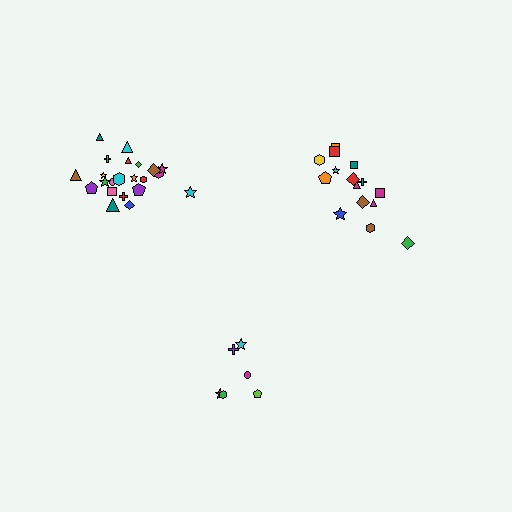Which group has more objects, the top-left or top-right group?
The top-left group.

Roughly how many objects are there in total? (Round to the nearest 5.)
Roughly 45 objects in total.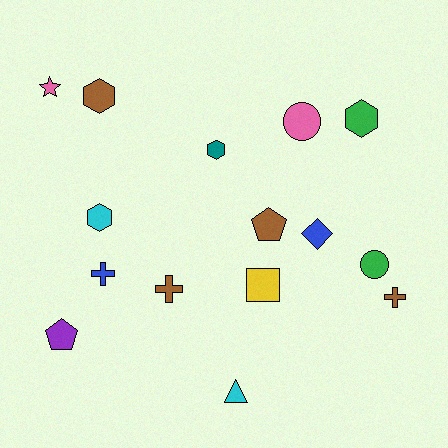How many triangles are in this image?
There is 1 triangle.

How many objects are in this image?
There are 15 objects.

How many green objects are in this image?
There are 2 green objects.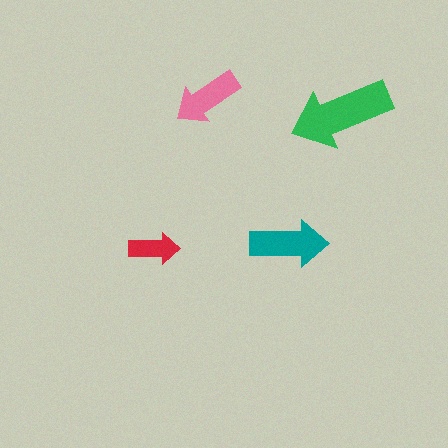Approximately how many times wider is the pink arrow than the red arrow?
About 1.5 times wider.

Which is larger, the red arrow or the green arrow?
The green one.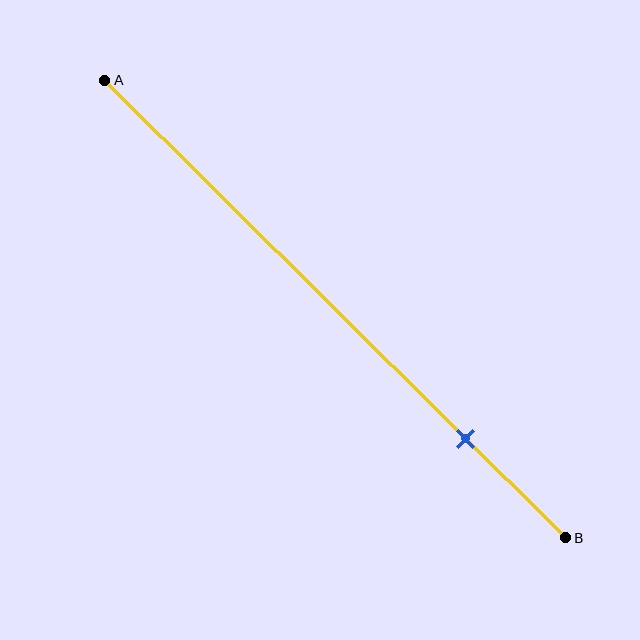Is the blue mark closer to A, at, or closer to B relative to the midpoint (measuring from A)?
The blue mark is closer to point B than the midpoint of segment AB.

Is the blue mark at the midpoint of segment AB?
No, the mark is at about 80% from A, not at the 50% midpoint.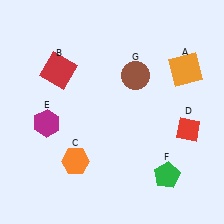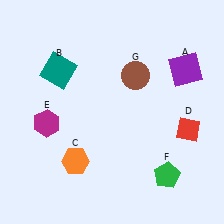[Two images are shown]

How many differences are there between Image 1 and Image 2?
There are 2 differences between the two images.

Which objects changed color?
A changed from orange to purple. B changed from red to teal.